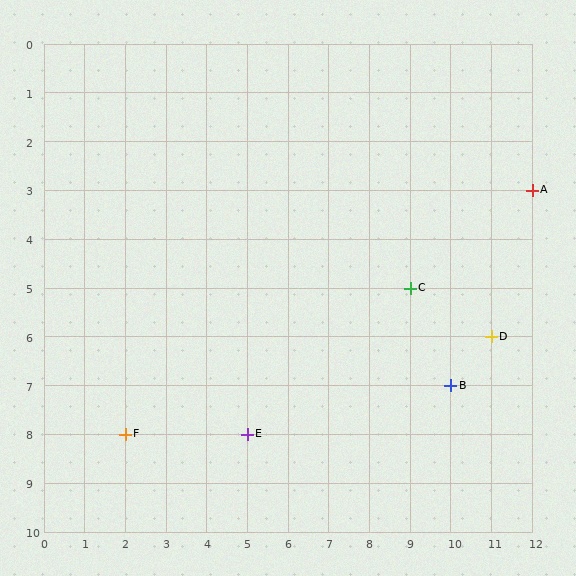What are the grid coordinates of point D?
Point D is at grid coordinates (11, 6).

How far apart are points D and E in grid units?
Points D and E are 6 columns and 2 rows apart (about 6.3 grid units diagonally).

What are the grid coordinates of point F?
Point F is at grid coordinates (2, 8).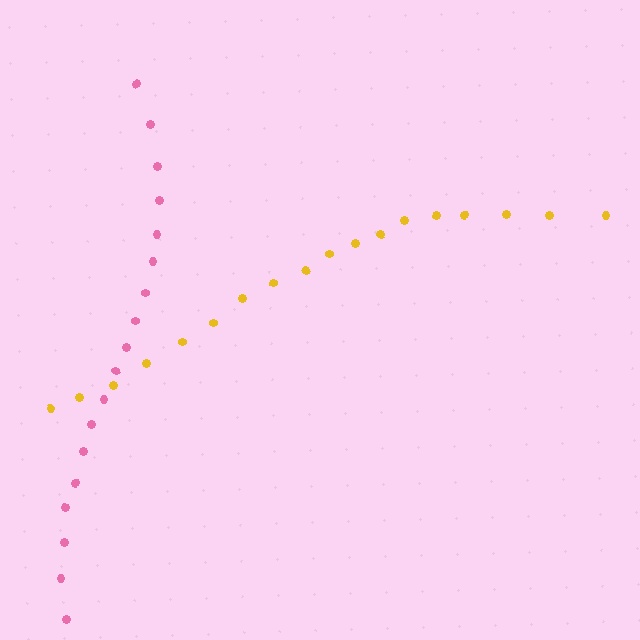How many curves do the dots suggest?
There are 2 distinct paths.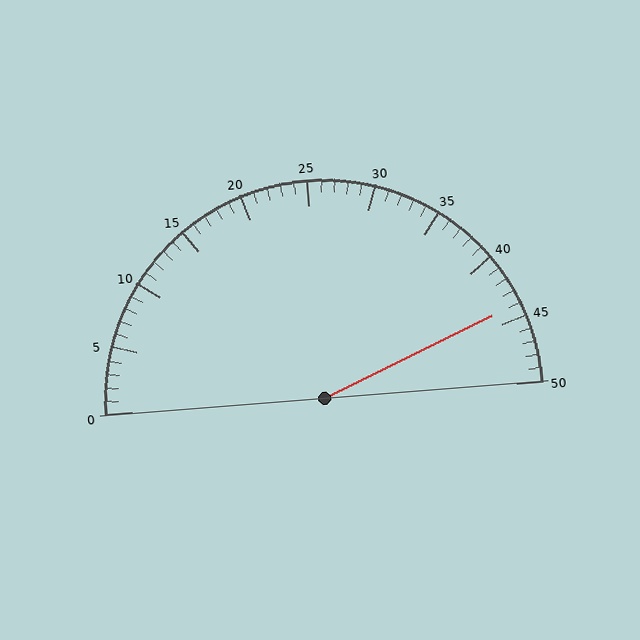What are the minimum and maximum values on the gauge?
The gauge ranges from 0 to 50.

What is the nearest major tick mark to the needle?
The nearest major tick mark is 45.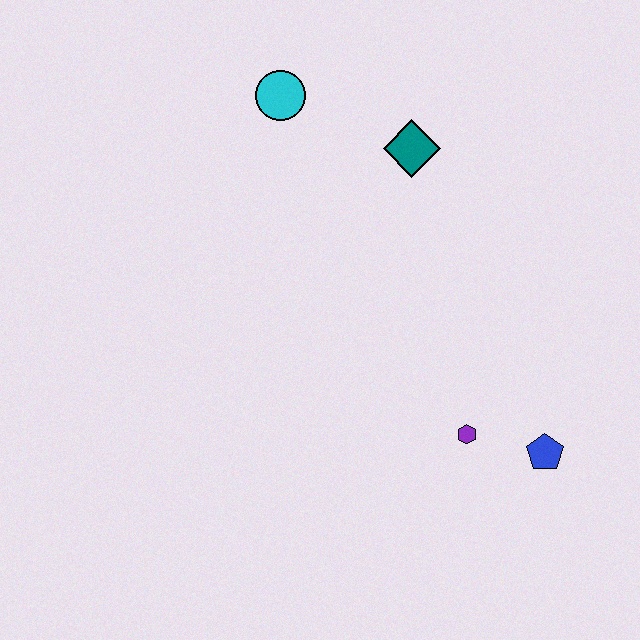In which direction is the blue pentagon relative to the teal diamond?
The blue pentagon is below the teal diamond.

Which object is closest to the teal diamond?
The cyan circle is closest to the teal diamond.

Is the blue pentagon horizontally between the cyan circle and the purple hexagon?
No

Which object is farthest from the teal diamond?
The blue pentagon is farthest from the teal diamond.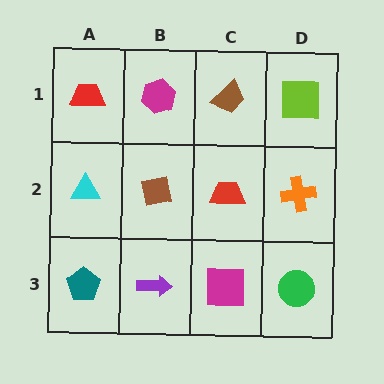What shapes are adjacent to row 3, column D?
An orange cross (row 2, column D), a magenta square (row 3, column C).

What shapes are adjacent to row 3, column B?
A brown square (row 2, column B), a teal pentagon (row 3, column A), a magenta square (row 3, column C).